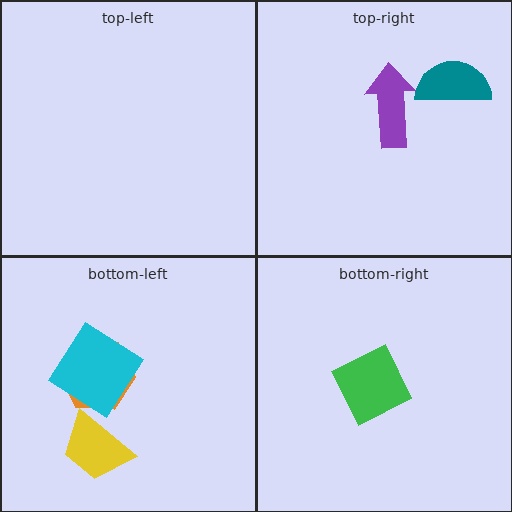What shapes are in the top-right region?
The purple arrow, the teal semicircle.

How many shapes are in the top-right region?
2.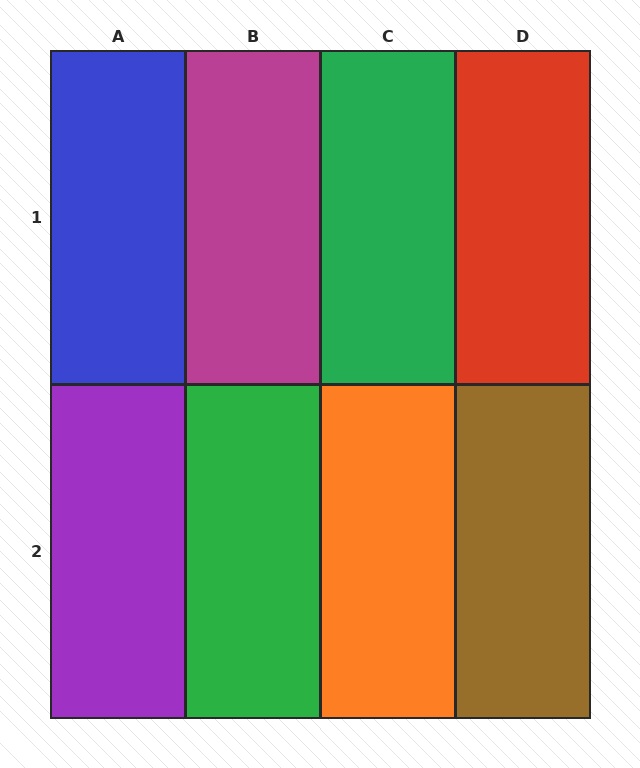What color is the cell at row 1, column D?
Red.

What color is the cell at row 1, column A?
Blue.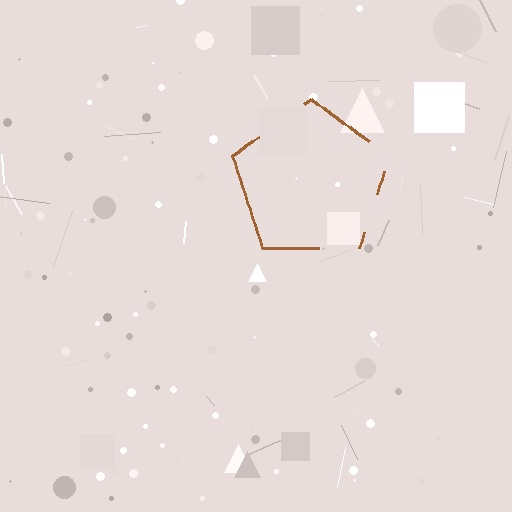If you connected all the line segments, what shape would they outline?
They would outline a pentagon.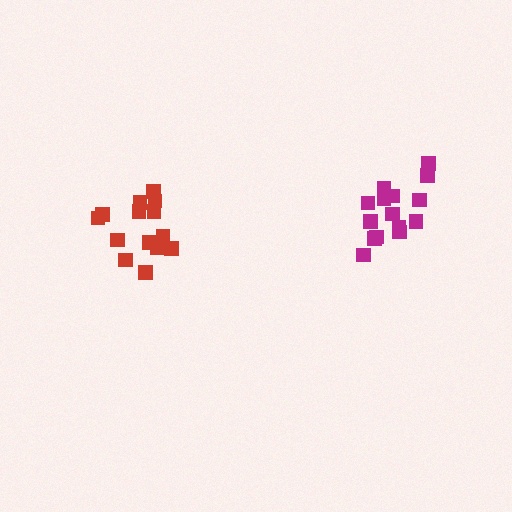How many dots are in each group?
Group 1: 15 dots, Group 2: 15 dots (30 total).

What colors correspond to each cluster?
The clusters are colored: magenta, red.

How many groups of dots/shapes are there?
There are 2 groups.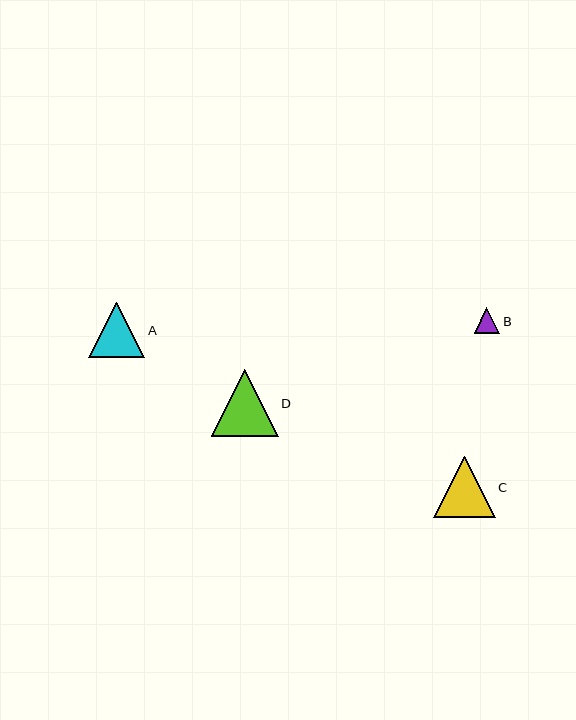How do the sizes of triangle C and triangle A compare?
Triangle C and triangle A are approximately the same size.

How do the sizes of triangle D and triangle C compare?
Triangle D and triangle C are approximately the same size.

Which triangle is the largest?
Triangle D is the largest with a size of approximately 67 pixels.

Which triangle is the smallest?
Triangle B is the smallest with a size of approximately 25 pixels.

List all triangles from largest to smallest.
From largest to smallest: D, C, A, B.